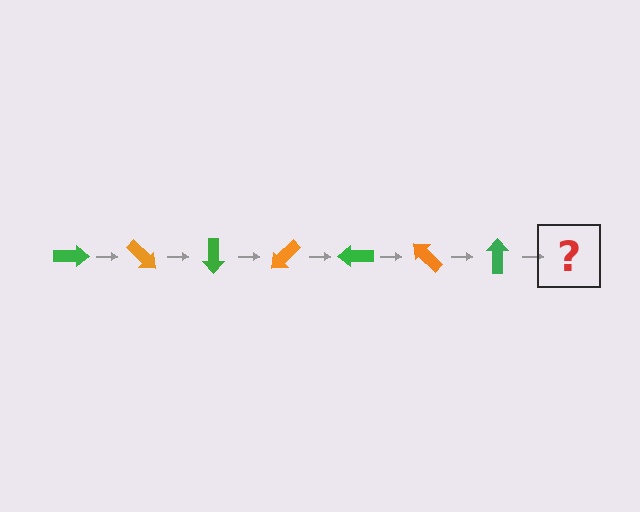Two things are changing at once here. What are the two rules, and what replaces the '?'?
The two rules are that it rotates 45 degrees each step and the color cycles through green and orange. The '?' should be an orange arrow, rotated 315 degrees from the start.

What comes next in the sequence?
The next element should be an orange arrow, rotated 315 degrees from the start.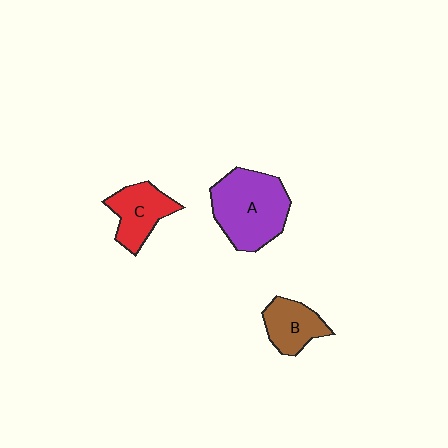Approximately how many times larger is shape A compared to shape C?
Approximately 1.7 times.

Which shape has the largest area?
Shape A (purple).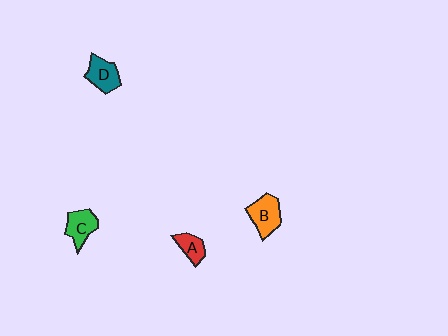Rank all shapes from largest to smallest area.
From largest to smallest: B (orange), D (teal), C (green), A (red).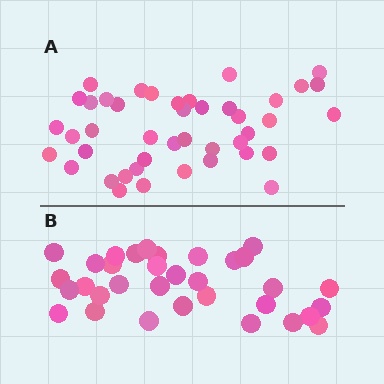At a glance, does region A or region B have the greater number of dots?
Region A (the top region) has more dots.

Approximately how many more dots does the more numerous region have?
Region A has roughly 10 or so more dots than region B.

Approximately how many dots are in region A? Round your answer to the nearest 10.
About 40 dots. (The exact count is 43, which rounds to 40.)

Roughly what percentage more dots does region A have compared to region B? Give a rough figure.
About 30% more.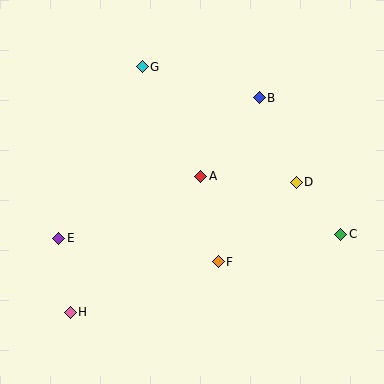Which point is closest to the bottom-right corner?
Point C is closest to the bottom-right corner.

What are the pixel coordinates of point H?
Point H is at (70, 313).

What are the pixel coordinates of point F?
Point F is at (218, 262).